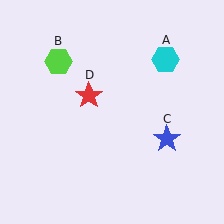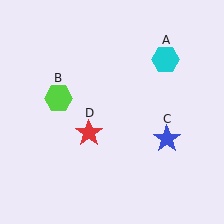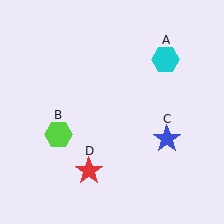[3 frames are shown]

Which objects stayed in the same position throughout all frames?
Cyan hexagon (object A) and blue star (object C) remained stationary.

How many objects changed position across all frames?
2 objects changed position: lime hexagon (object B), red star (object D).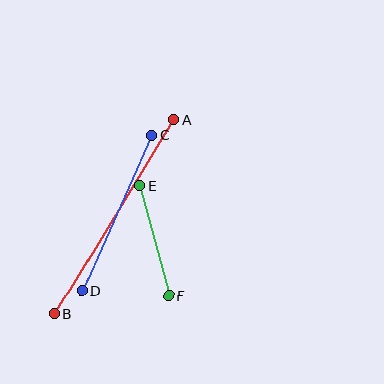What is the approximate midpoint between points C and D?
The midpoint is at approximately (117, 213) pixels.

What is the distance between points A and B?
The distance is approximately 228 pixels.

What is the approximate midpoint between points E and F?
The midpoint is at approximately (154, 241) pixels.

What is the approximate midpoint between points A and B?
The midpoint is at approximately (114, 217) pixels.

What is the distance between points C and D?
The distance is approximately 171 pixels.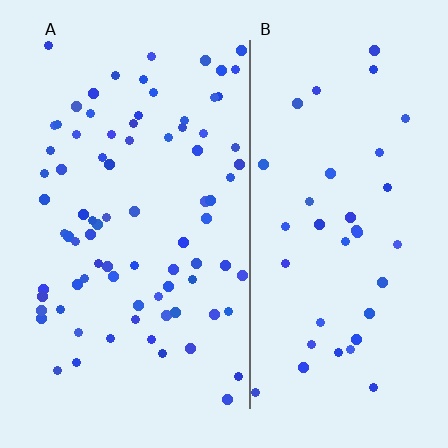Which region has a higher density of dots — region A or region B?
A (the left).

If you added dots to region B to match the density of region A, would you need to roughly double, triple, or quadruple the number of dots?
Approximately double.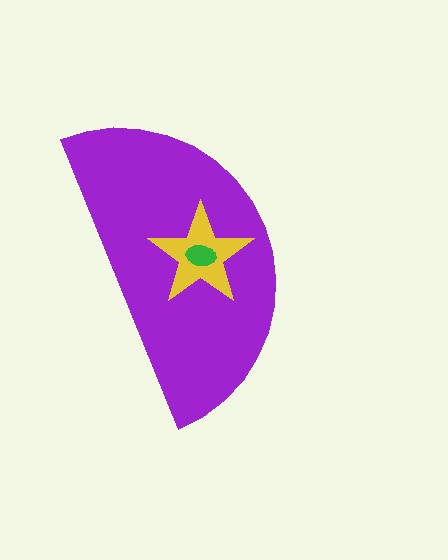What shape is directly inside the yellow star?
The green ellipse.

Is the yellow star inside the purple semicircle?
Yes.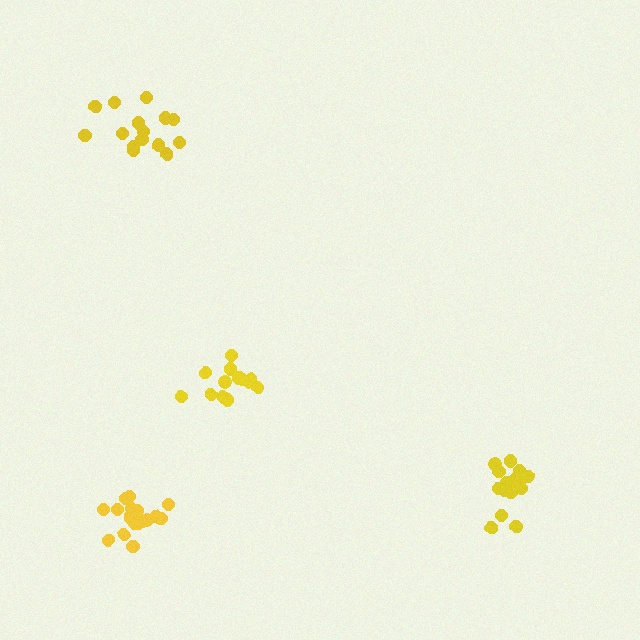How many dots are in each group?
Group 1: 17 dots, Group 2: 18 dots, Group 3: 14 dots, Group 4: 15 dots (64 total).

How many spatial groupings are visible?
There are 4 spatial groupings.